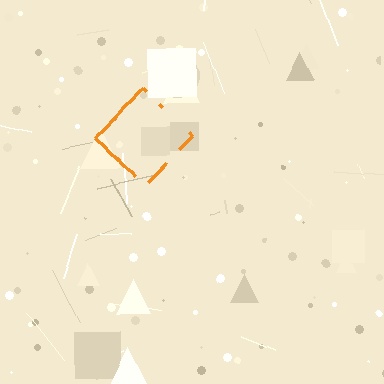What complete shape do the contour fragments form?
The contour fragments form a diamond.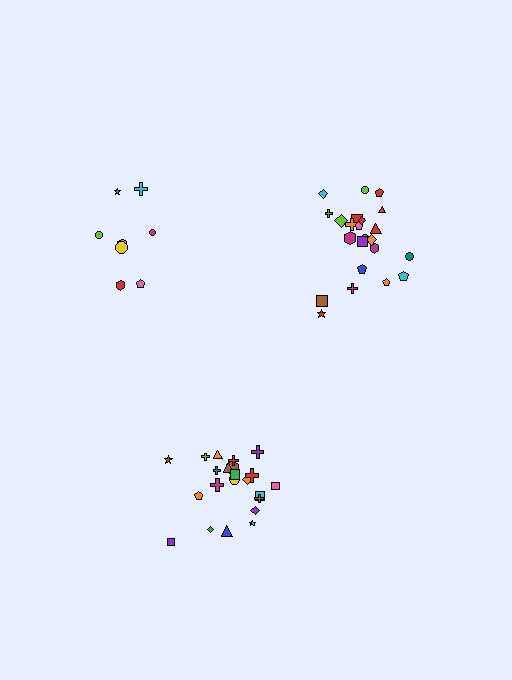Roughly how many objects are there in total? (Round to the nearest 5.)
Roughly 55 objects in total.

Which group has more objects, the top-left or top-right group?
The top-right group.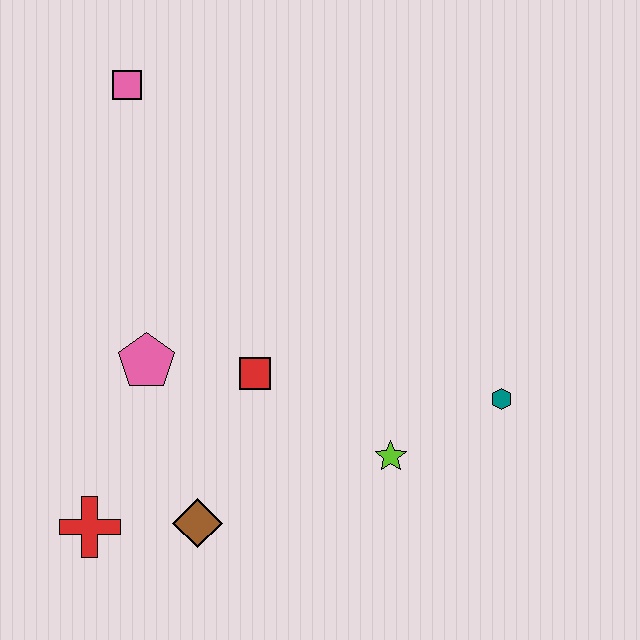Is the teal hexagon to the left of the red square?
No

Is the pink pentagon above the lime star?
Yes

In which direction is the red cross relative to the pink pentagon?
The red cross is below the pink pentagon.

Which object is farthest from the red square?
The pink square is farthest from the red square.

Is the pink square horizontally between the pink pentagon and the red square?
No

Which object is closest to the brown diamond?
The red cross is closest to the brown diamond.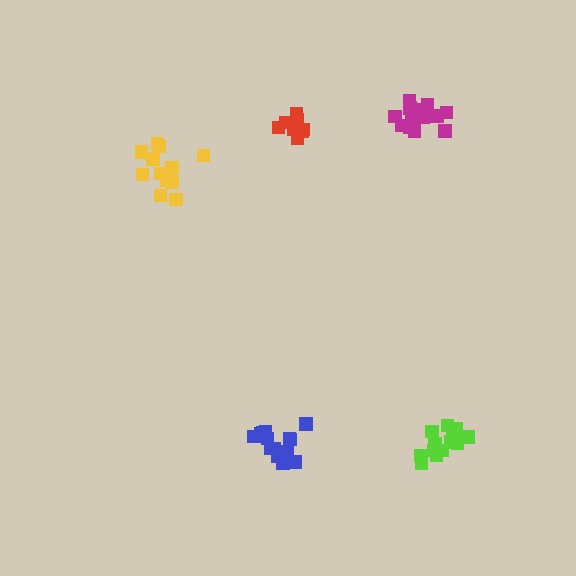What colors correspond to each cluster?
The clusters are colored: red, yellow, blue, lime, magenta.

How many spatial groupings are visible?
There are 5 spatial groupings.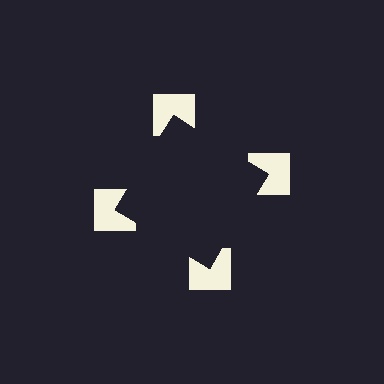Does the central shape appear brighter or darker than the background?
It typically appears slightly darker than the background, even though no actual brightness change is drawn.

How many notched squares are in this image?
There are 4 — one at each vertex of the illusory square.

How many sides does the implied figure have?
4 sides.